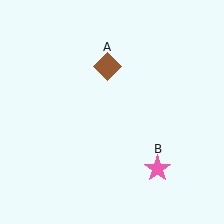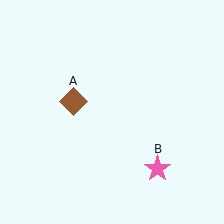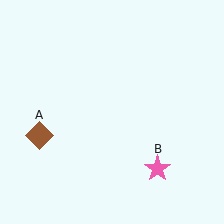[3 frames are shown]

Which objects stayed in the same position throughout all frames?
Pink star (object B) remained stationary.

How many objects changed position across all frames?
1 object changed position: brown diamond (object A).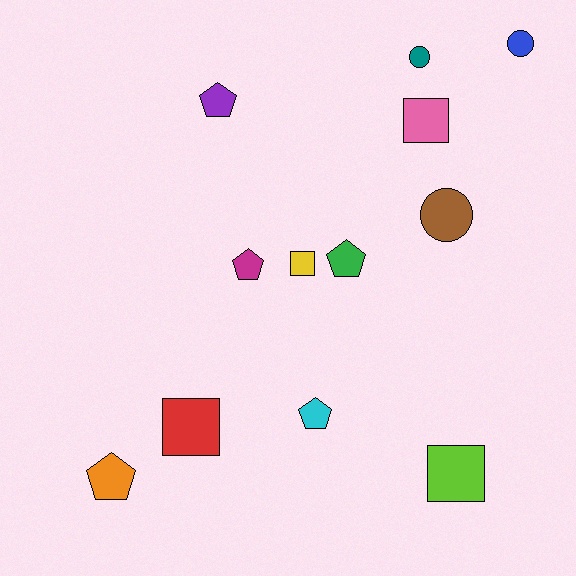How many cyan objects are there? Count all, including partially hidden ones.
There is 1 cyan object.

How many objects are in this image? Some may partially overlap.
There are 12 objects.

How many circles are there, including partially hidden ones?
There are 3 circles.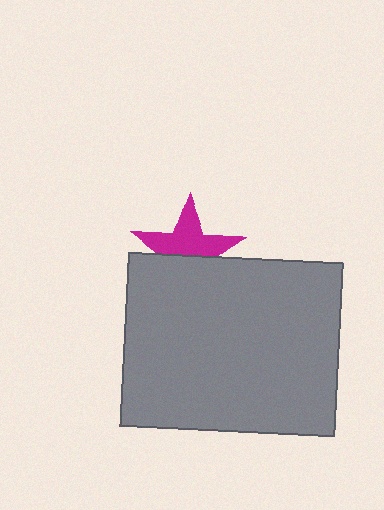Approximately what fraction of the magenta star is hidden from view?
Roughly 43% of the magenta star is hidden behind the gray rectangle.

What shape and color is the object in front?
The object in front is a gray rectangle.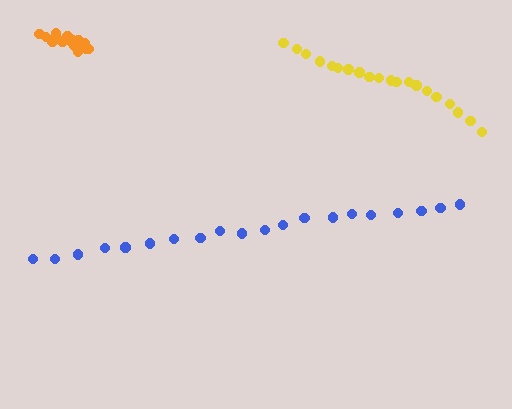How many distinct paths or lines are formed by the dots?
There are 3 distinct paths.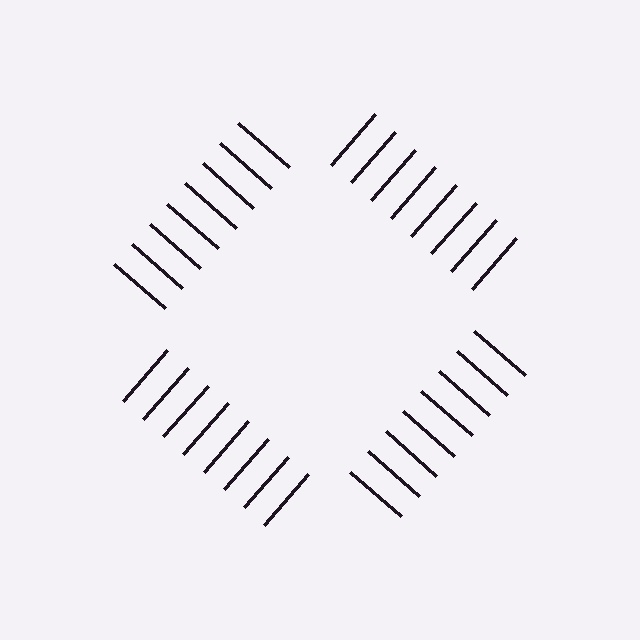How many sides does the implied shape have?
4 sides — the line-ends trace a square.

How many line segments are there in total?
32 — 8 along each of the 4 edges.